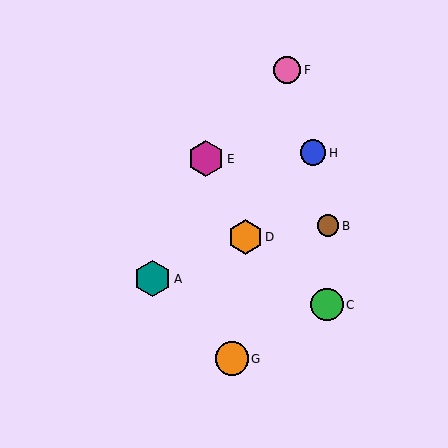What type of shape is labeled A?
Shape A is a teal hexagon.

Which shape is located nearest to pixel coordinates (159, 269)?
The teal hexagon (labeled A) at (153, 279) is nearest to that location.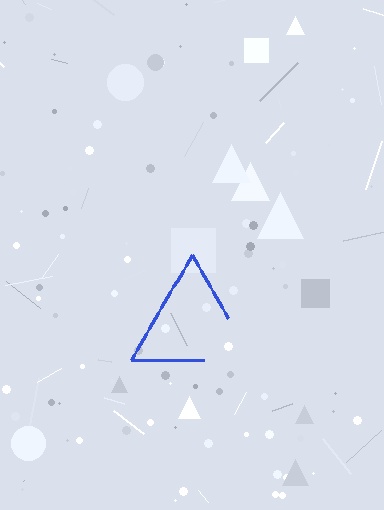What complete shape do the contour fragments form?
The contour fragments form a triangle.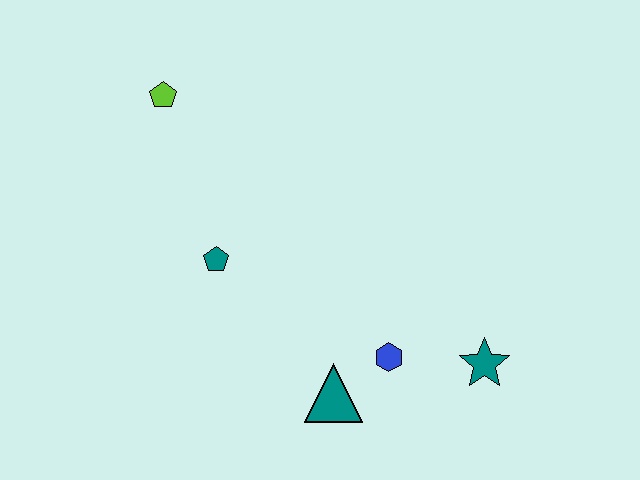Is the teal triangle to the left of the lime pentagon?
No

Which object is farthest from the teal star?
The lime pentagon is farthest from the teal star.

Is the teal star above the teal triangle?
Yes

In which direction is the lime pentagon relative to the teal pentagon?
The lime pentagon is above the teal pentagon.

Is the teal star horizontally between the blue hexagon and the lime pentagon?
No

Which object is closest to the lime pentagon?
The teal pentagon is closest to the lime pentagon.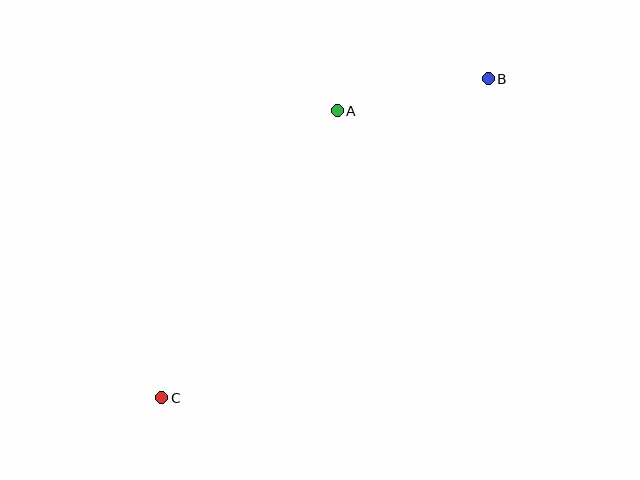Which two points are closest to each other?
Points A and B are closest to each other.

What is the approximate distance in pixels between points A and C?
The distance between A and C is approximately 336 pixels.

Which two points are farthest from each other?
Points B and C are farthest from each other.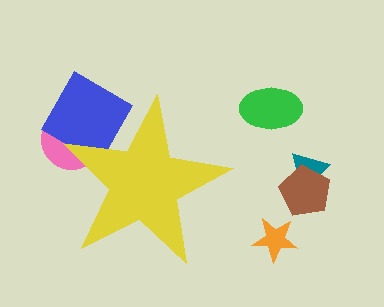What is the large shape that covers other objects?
A yellow star.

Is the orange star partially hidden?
No, the orange star is fully visible.